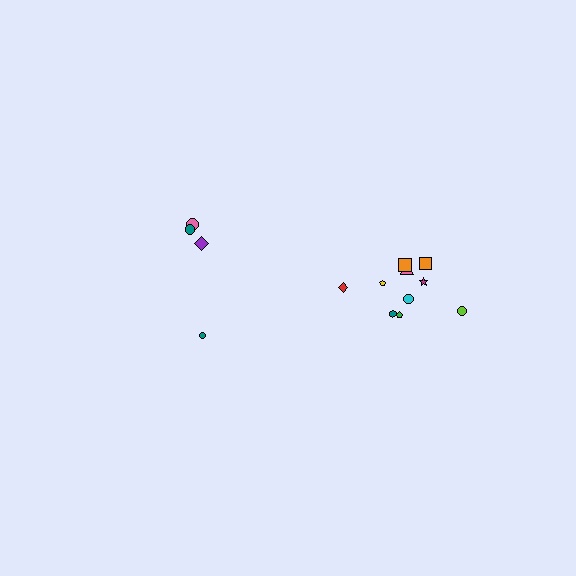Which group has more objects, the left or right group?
The right group.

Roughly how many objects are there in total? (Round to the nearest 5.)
Roughly 15 objects in total.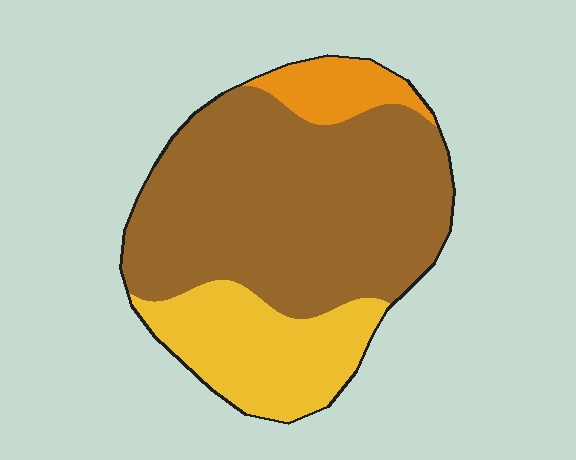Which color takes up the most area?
Brown, at roughly 65%.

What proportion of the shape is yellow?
Yellow covers about 25% of the shape.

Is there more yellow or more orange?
Yellow.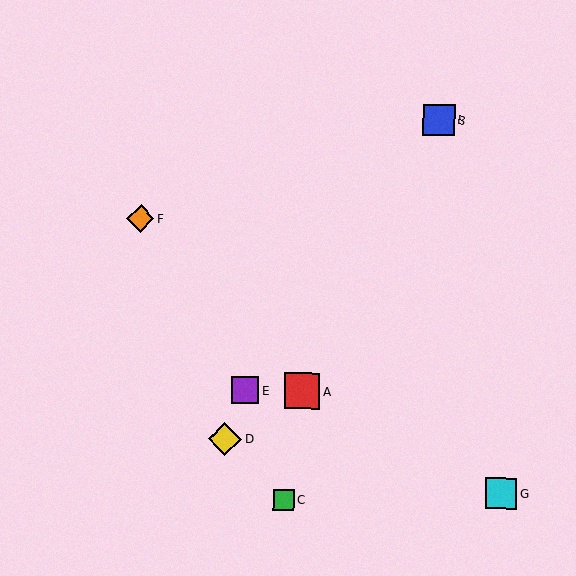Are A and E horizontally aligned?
Yes, both are at y≈391.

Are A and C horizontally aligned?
No, A is at y≈391 and C is at y≈500.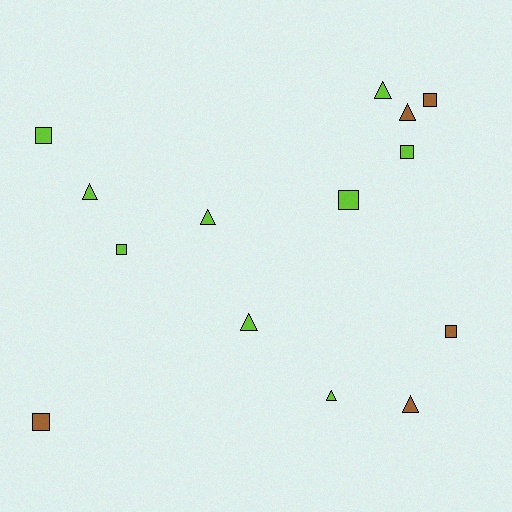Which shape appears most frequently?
Triangle, with 7 objects.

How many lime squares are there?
There are 4 lime squares.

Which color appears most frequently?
Lime, with 9 objects.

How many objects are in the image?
There are 14 objects.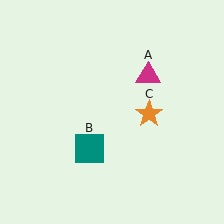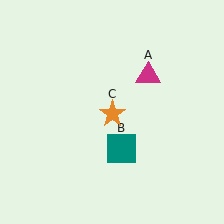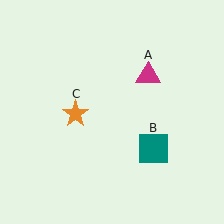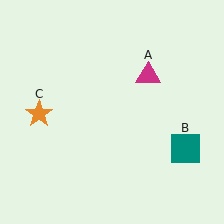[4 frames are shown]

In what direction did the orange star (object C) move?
The orange star (object C) moved left.